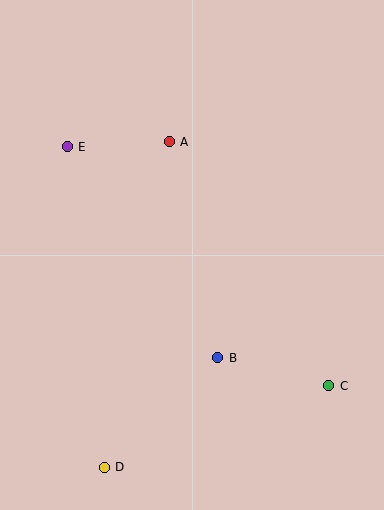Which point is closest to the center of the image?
Point B at (218, 358) is closest to the center.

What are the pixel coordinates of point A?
Point A is at (169, 142).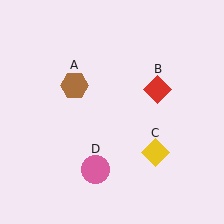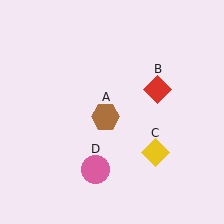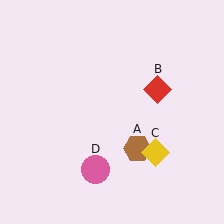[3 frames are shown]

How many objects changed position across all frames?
1 object changed position: brown hexagon (object A).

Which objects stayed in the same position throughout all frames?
Red diamond (object B) and yellow diamond (object C) and pink circle (object D) remained stationary.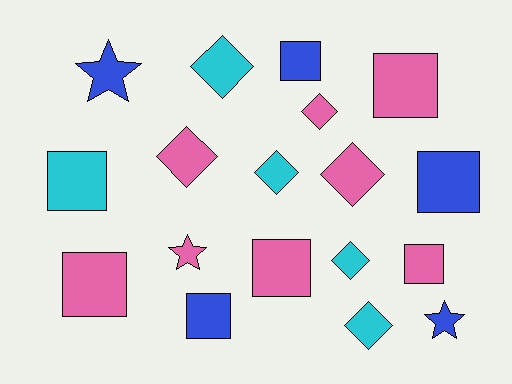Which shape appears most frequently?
Square, with 8 objects.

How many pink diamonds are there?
There are 3 pink diamonds.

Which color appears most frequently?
Pink, with 8 objects.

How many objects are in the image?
There are 18 objects.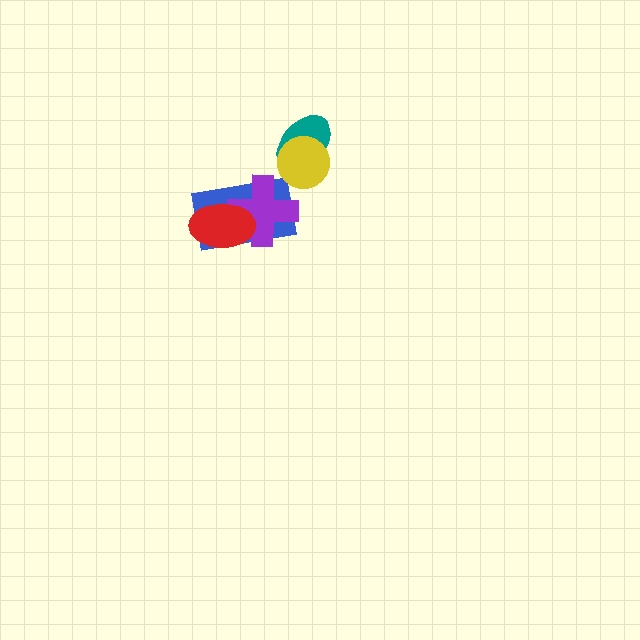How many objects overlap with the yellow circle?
1 object overlaps with the yellow circle.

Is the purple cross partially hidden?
Yes, it is partially covered by another shape.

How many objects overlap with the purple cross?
2 objects overlap with the purple cross.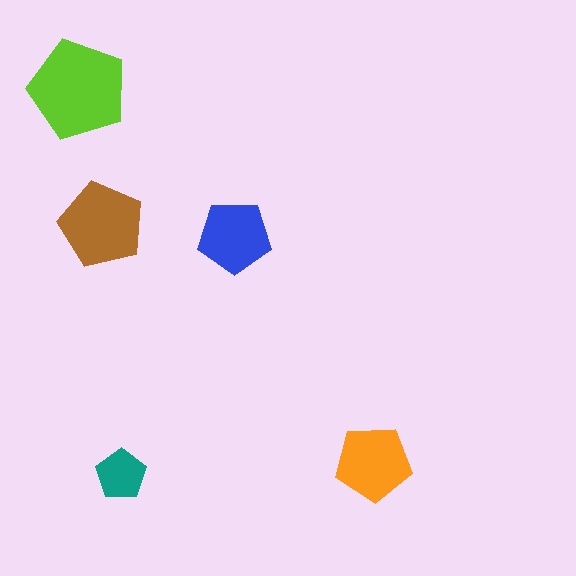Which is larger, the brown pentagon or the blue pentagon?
The brown one.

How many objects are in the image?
There are 5 objects in the image.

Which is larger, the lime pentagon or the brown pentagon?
The lime one.